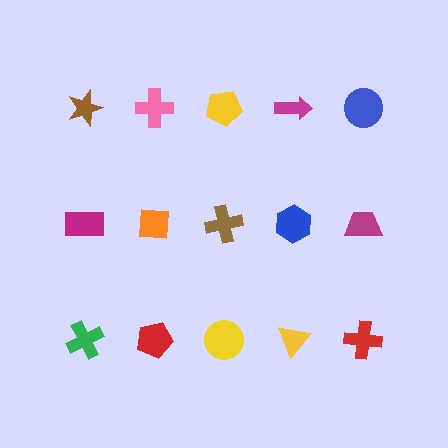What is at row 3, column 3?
A yellow circle.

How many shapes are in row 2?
5 shapes.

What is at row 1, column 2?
A pink cross.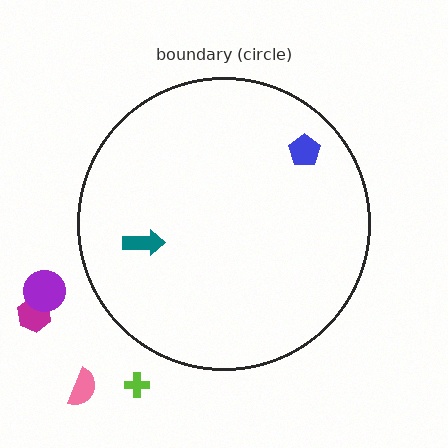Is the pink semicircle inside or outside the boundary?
Outside.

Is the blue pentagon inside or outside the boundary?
Inside.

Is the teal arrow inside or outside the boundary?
Inside.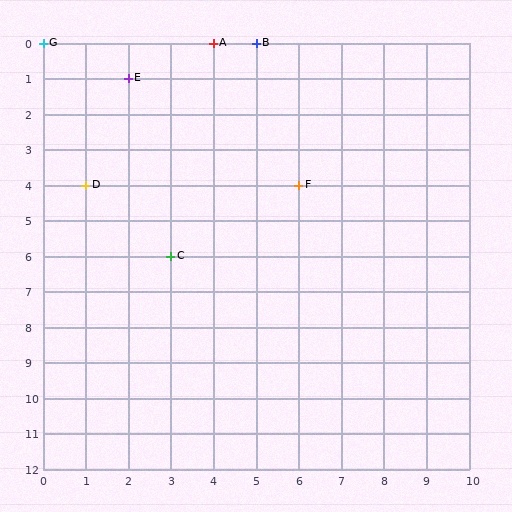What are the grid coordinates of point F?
Point F is at grid coordinates (6, 4).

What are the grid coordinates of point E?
Point E is at grid coordinates (2, 1).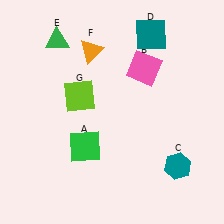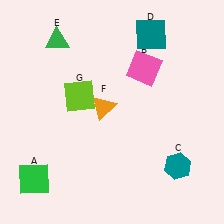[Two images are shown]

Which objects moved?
The objects that moved are: the green square (A), the orange triangle (F).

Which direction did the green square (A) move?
The green square (A) moved left.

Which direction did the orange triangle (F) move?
The orange triangle (F) moved down.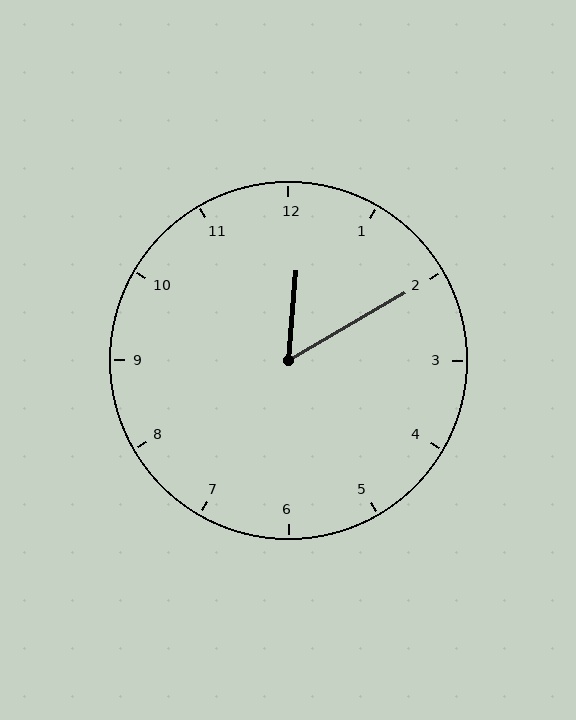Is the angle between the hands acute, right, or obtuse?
It is acute.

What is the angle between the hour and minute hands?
Approximately 55 degrees.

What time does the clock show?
12:10.